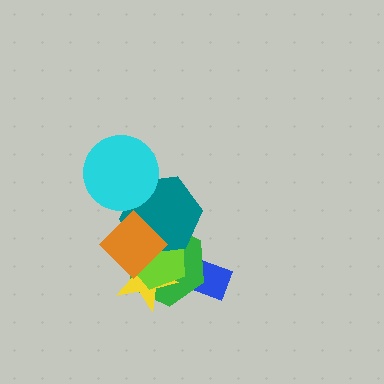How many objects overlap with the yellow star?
4 objects overlap with the yellow star.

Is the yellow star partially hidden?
Yes, it is partially covered by another shape.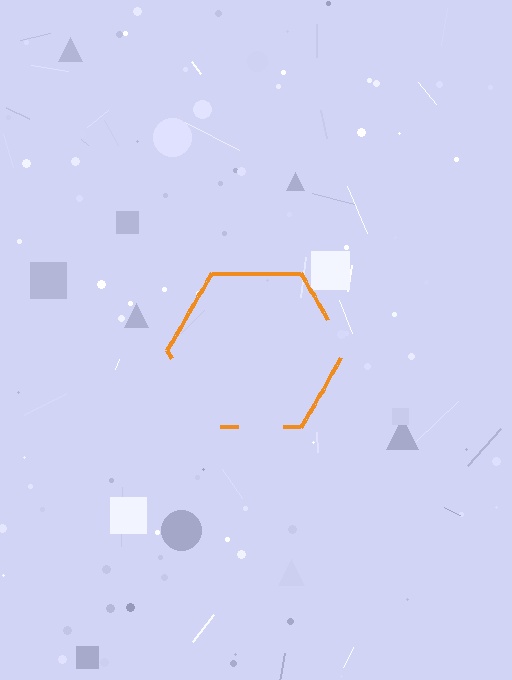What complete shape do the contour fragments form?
The contour fragments form a hexagon.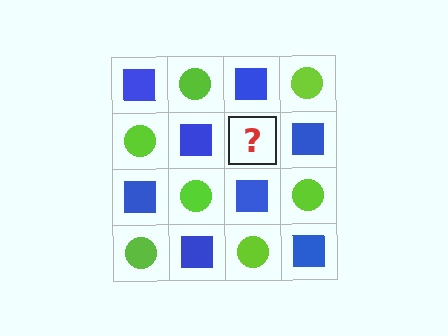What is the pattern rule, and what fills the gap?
The rule is that it alternates blue square and lime circle in a checkerboard pattern. The gap should be filled with a lime circle.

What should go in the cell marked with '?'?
The missing cell should contain a lime circle.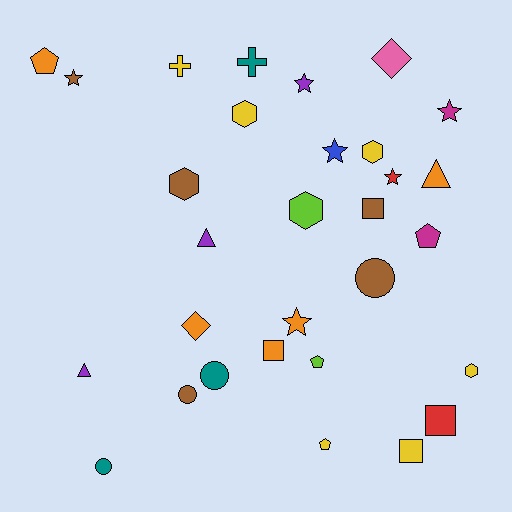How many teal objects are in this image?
There are 3 teal objects.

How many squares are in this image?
There are 4 squares.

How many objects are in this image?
There are 30 objects.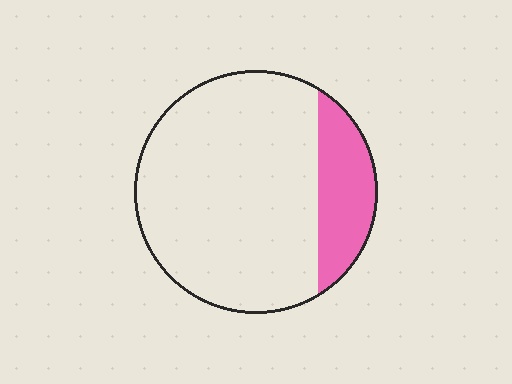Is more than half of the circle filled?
No.